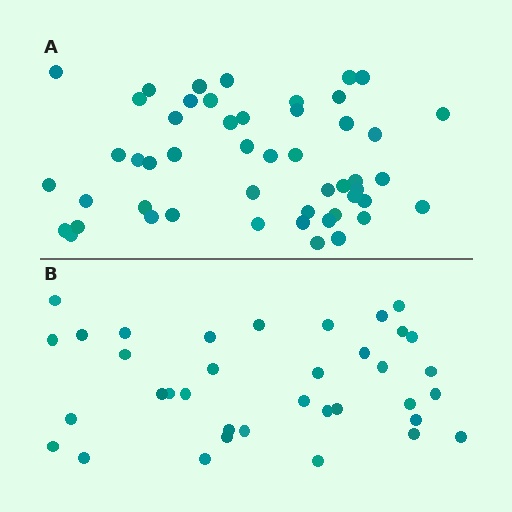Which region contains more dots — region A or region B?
Region A (the top region) has more dots.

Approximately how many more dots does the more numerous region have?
Region A has approximately 15 more dots than region B.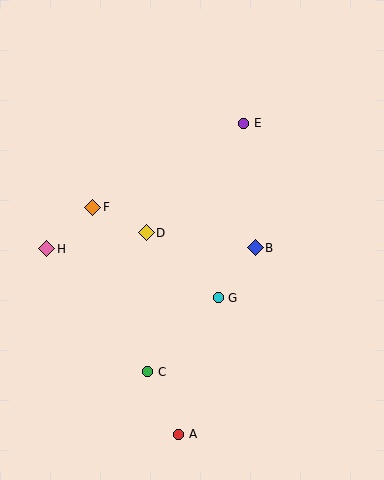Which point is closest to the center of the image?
Point D at (146, 233) is closest to the center.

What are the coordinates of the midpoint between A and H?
The midpoint between A and H is at (113, 341).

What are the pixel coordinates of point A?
Point A is at (179, 434).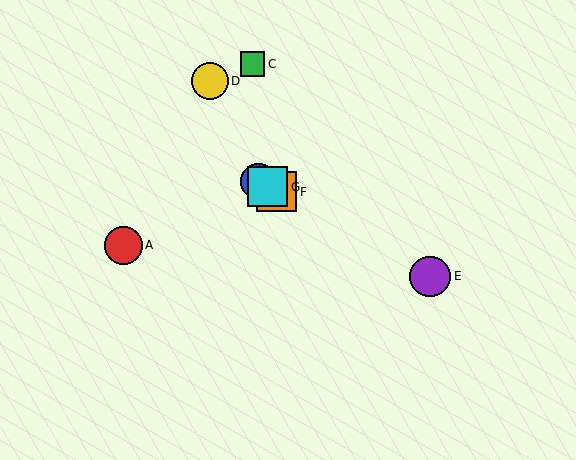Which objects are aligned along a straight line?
Objects B, E, F, G are aligned along a straight line.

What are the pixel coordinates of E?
Object E is at (430, 277).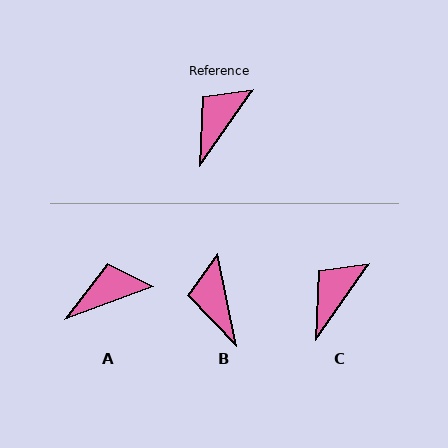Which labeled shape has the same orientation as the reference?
C.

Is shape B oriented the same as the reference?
No, it is off by about 47 degrees.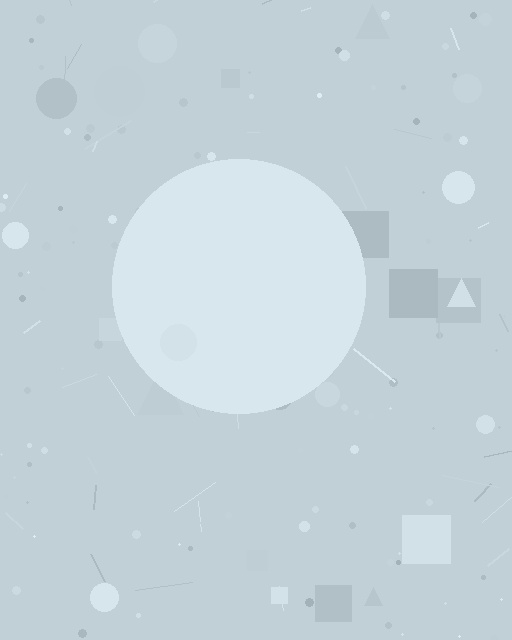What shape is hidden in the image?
A circle is hidden in the image.